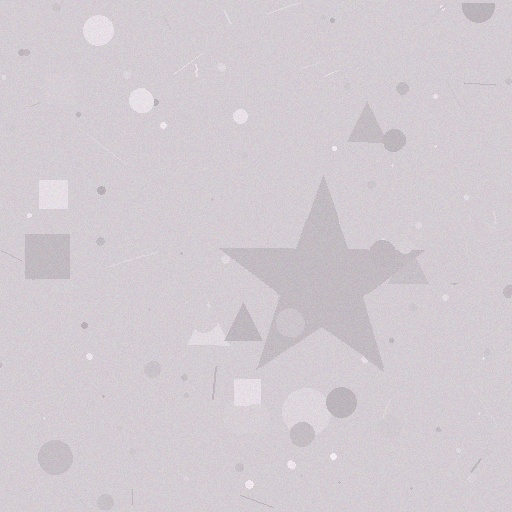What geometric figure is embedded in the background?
A star is embedded in the background.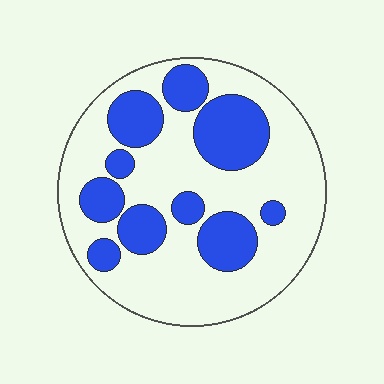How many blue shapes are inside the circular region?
10.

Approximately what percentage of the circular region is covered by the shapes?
Approximately 30%.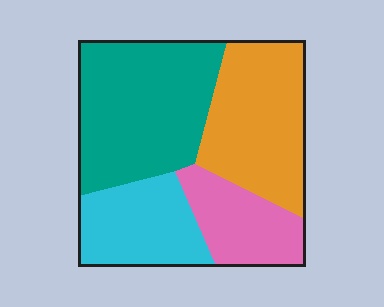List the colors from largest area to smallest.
From largest to smallest: teal, orange, cyan, pink.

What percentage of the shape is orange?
Orange covers about 30% of the shape.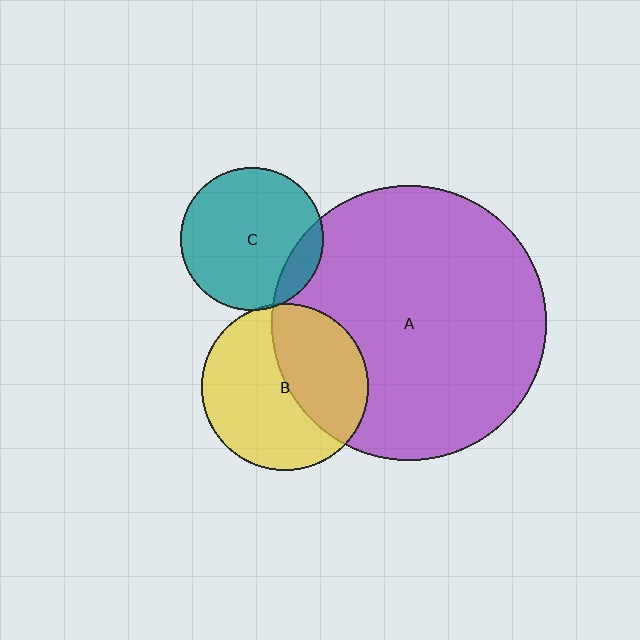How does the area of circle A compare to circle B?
Approximately 2.7 times.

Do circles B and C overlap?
Yes.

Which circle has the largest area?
Circle A (purple).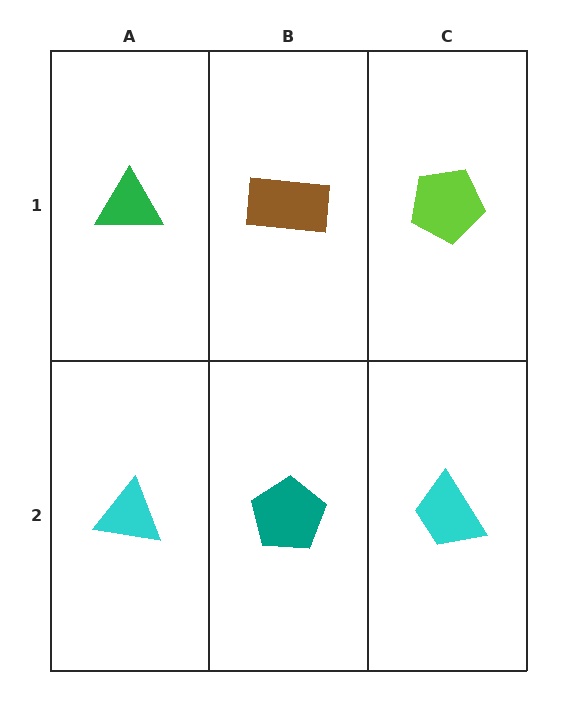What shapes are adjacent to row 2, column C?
A lime pentagon (row 1, column C), a teal pentagon (row 2, column B).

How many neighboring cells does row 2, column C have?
2.